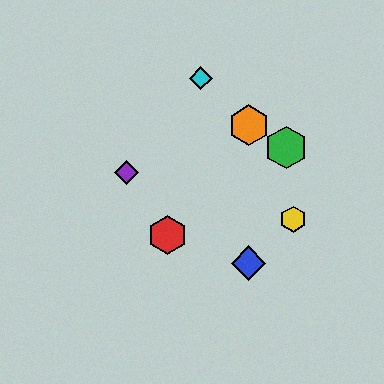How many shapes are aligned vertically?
2 shapes (the blue diamond, the orange hexagon) are aligned vertically.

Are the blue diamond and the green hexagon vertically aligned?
No, the blue diamond is at x≈249 and the green hexagon is at x≈286.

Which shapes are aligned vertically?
The blue diamond, the orange hexagon are aligned vertically.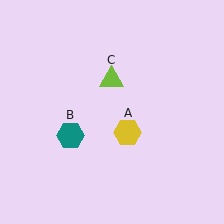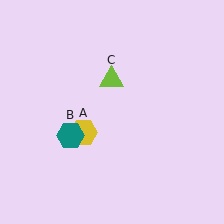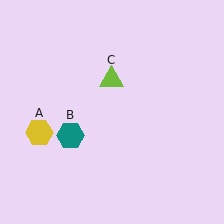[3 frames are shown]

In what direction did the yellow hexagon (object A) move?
The yellow hexagon (object A) moved left.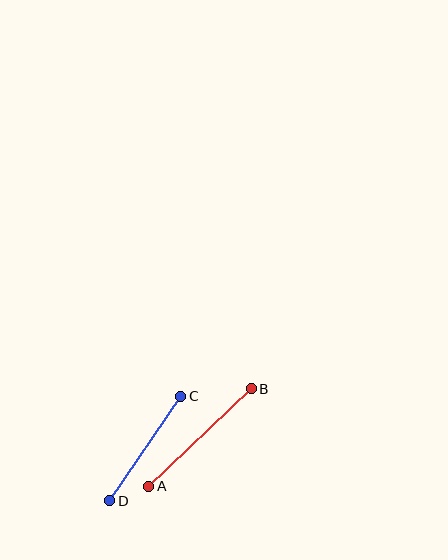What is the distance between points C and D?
The distance is approximately 127 pixels.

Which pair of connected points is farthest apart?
Points A and B are farthest apart.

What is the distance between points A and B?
The distance is approximately 141 pixels.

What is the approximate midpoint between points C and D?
The midpoint is at approximately (145, 448) pixels.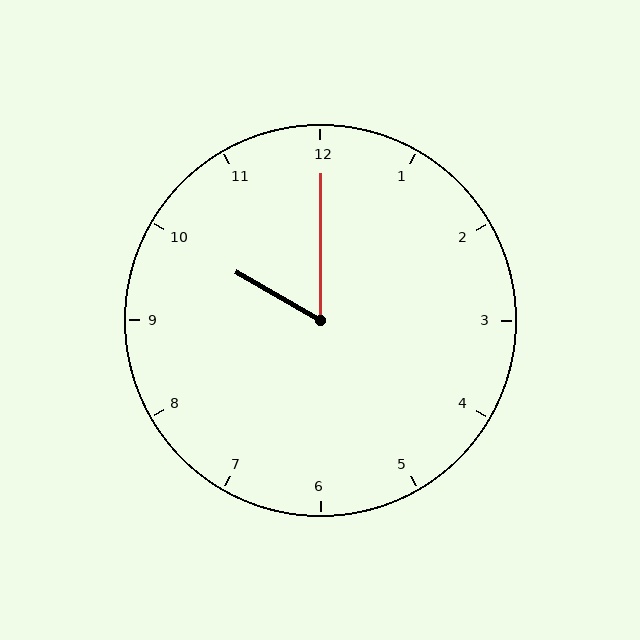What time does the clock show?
10:00.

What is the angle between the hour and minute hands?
Approximately 60 degrees.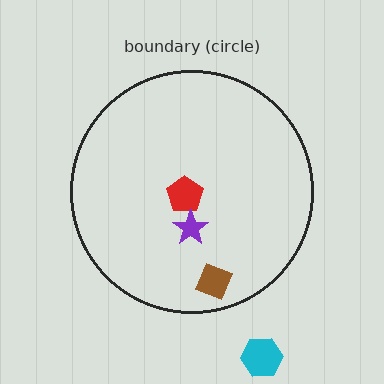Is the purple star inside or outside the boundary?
Inside.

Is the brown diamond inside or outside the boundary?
Inside.